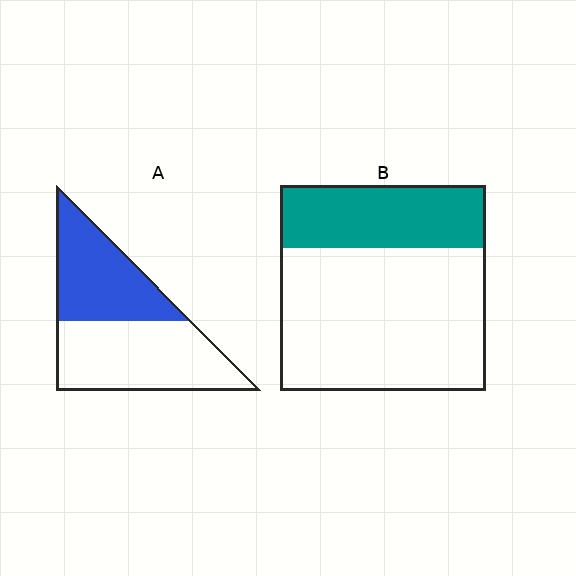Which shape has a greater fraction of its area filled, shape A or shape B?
Shape A.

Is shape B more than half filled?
No.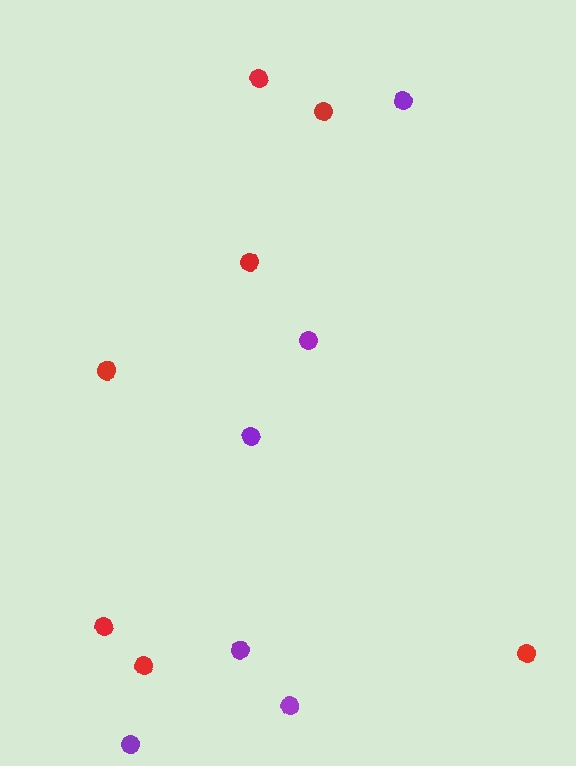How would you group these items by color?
There are 2 groups: one group of purple circles (6) and one group of red circles (7).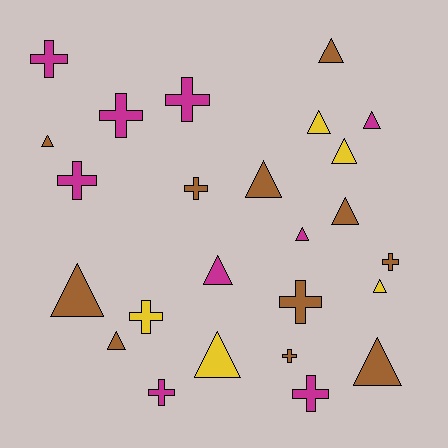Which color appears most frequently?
Brown, with 11 objects.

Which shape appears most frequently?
Triangle, with 14 objects.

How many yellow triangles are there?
There are 4 yellow triangles.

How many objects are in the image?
There are 25 objects.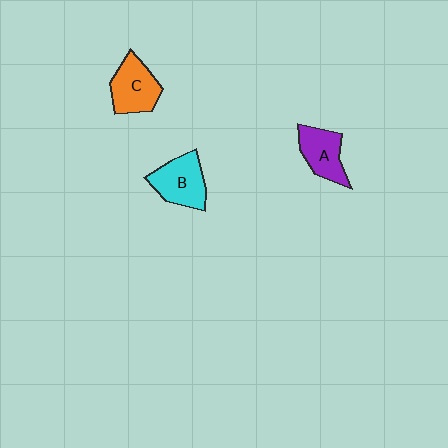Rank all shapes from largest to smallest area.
From largest to smallest: B (cyan), C (orange), A (purple).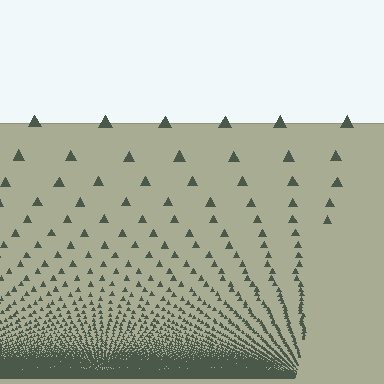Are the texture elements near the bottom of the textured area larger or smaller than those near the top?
Smaller. The gradient is inverted — elements near the bottom are smaller and denser.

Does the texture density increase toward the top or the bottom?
Density increases toward the bottom.